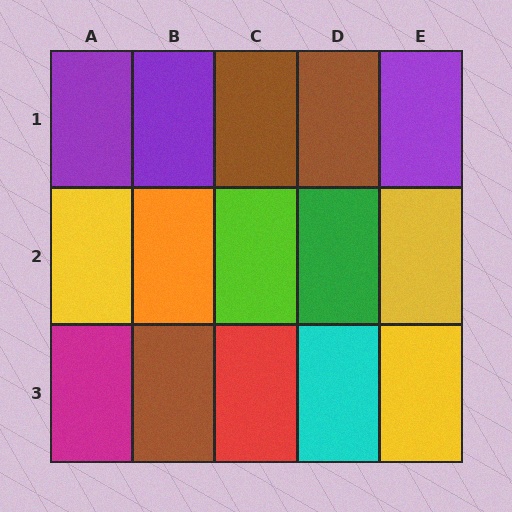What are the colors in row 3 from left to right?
Magenta, brown, red, cyan, yellow.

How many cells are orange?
1 cell is orange.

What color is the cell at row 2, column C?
Lime.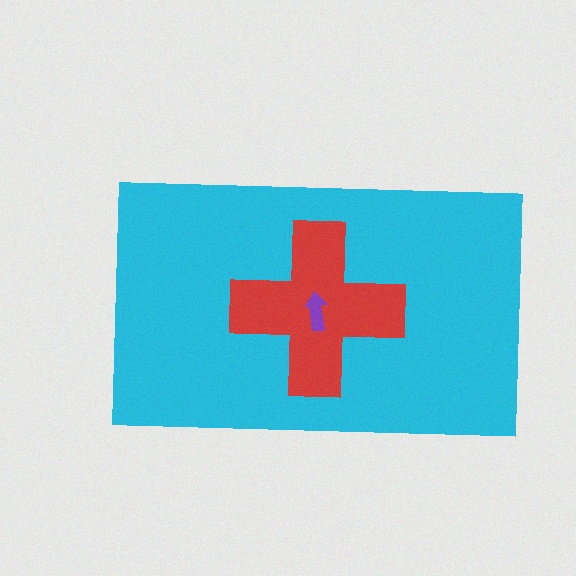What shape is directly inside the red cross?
The purple arrow.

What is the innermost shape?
The purple arrow.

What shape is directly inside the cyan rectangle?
The red cross.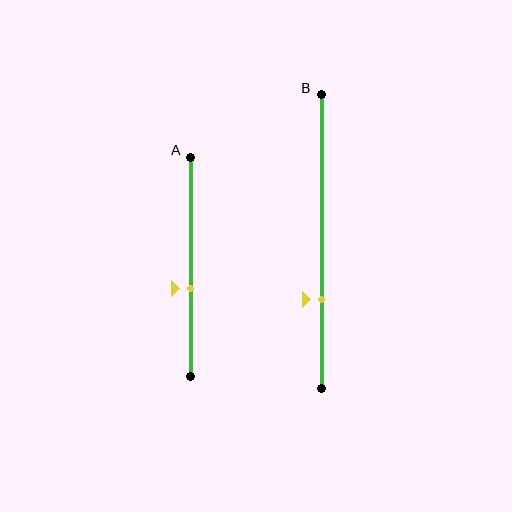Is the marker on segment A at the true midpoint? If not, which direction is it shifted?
No, the marker on segment A is shifted downward by about 10% of the segment length.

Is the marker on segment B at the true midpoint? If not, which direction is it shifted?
No, the marker on segment B is shifted downward by about 20% of the segment length.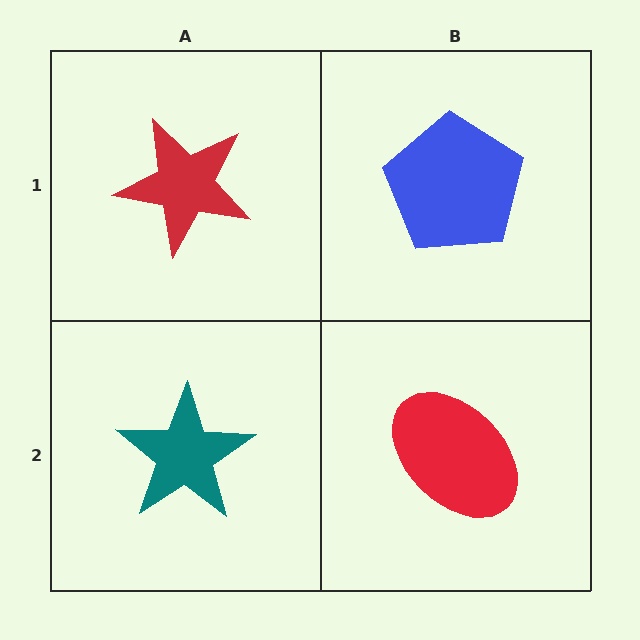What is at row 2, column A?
A teal star.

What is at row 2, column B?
A red ellipse.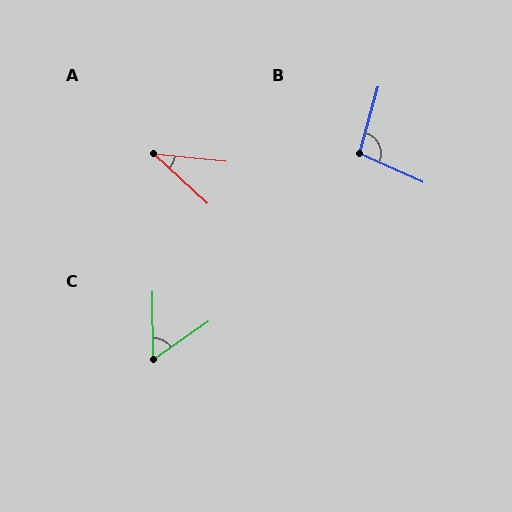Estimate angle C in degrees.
Approximately 56 degrees.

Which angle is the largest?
B, at approximately 99 degrees.